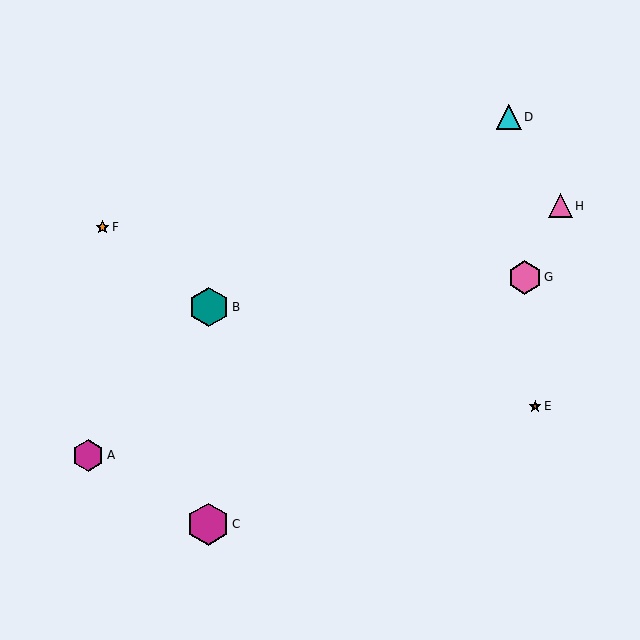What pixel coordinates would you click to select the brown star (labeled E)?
Click at (535, 406) to select the brown star E.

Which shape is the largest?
The magenta hexagon (labeled C) is the largest.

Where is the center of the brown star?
The center of the brown star is at (535, 406).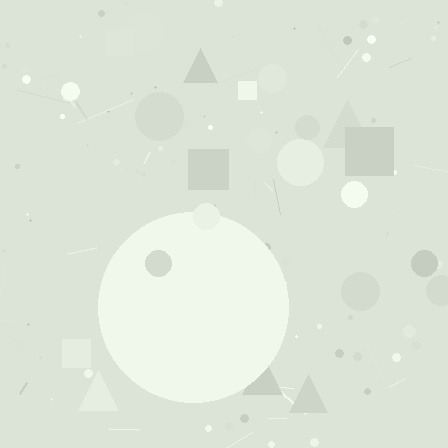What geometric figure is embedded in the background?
A circle is embedded in the background.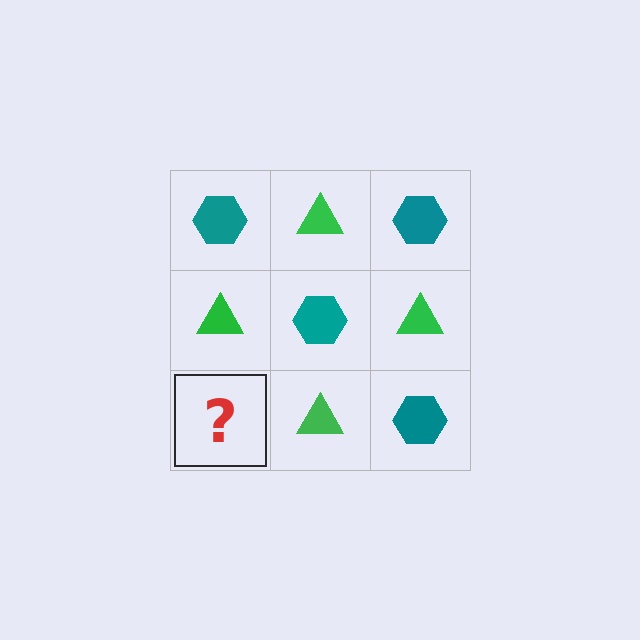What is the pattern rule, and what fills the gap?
The rule is that it alternates teal hexagon and green triangle in a checkerboard pattern. The gap should be filled with a teal hexagon.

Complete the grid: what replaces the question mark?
The question mark should be replaced with a teal hexagon.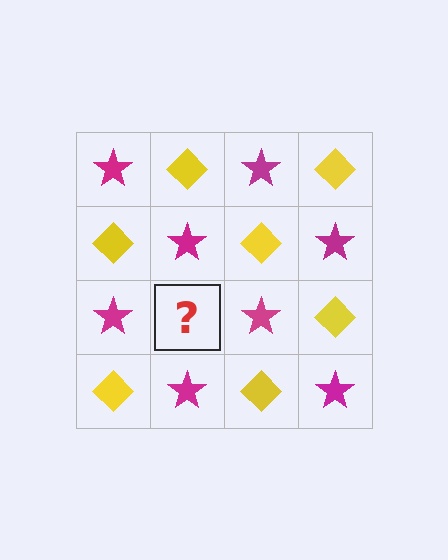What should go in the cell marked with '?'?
The missing cell should contain a yellow diamond.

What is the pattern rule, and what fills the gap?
The rule is that it alternates magenta star and yellow diamond in a checkerboard pattern. The gap should be filled with a yellow diamond.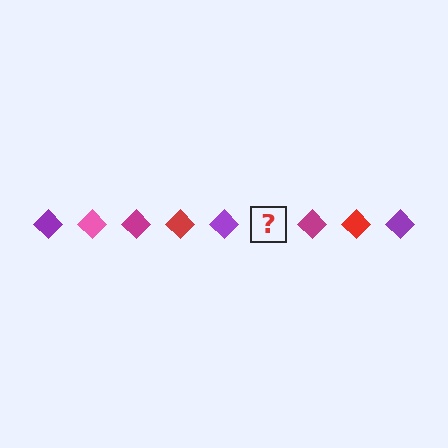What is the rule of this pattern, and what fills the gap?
The rule is that the pattern cycles through purple, pink, magenta, red diamonds. The gap should be filled with a pink diamond.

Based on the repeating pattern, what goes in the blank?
The blank should be a pink diamond.